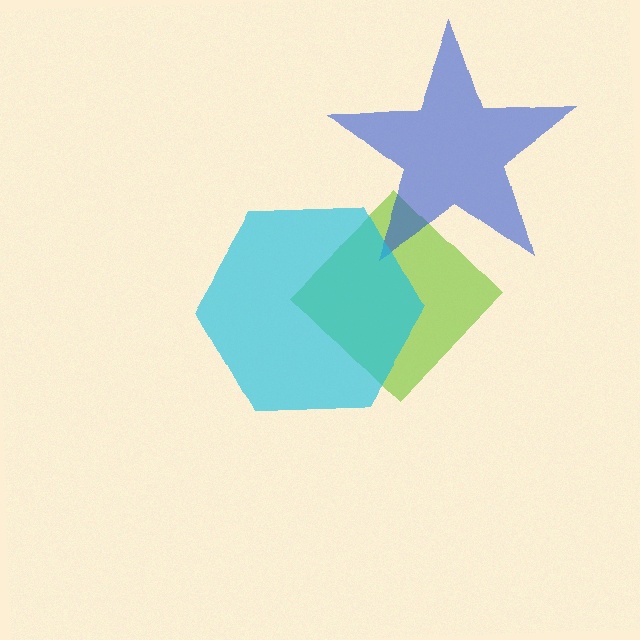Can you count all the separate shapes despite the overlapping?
Yes, there are 3 separate shapes.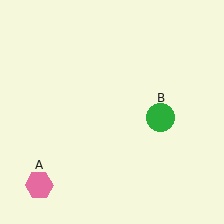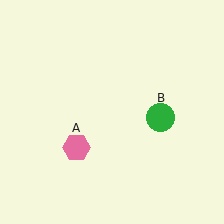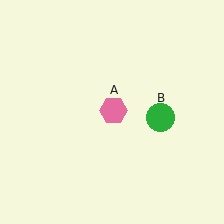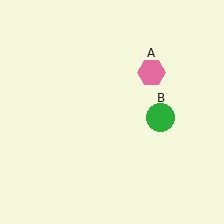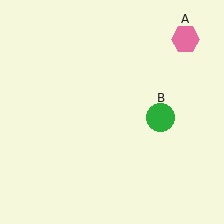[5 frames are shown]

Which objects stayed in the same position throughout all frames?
Green circle (object B) remained stationary.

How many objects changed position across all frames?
1 object changed position: pink hexagon (object A).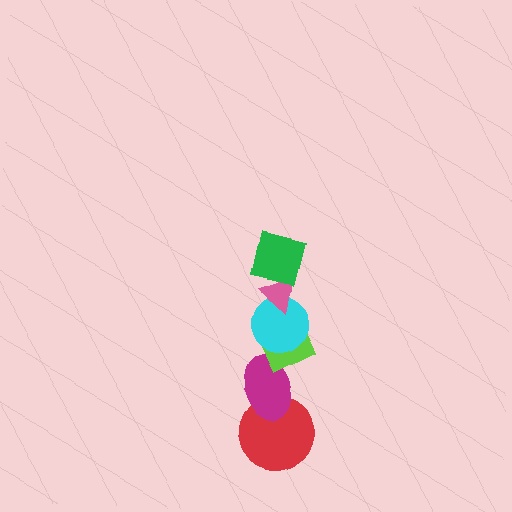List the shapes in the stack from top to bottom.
From top to bottom: the green square, the pink triangle, the cyan circle, the lime diamond, the magenta ellipse, the red circle.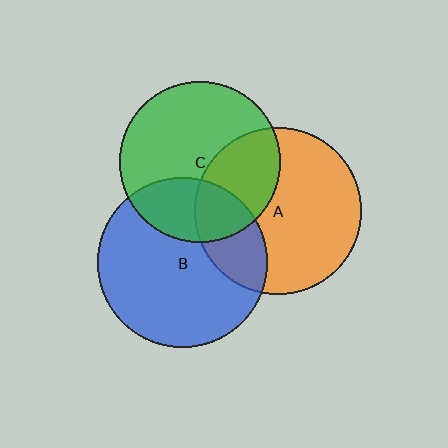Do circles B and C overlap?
Yes.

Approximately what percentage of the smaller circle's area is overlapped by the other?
Approximately 30%.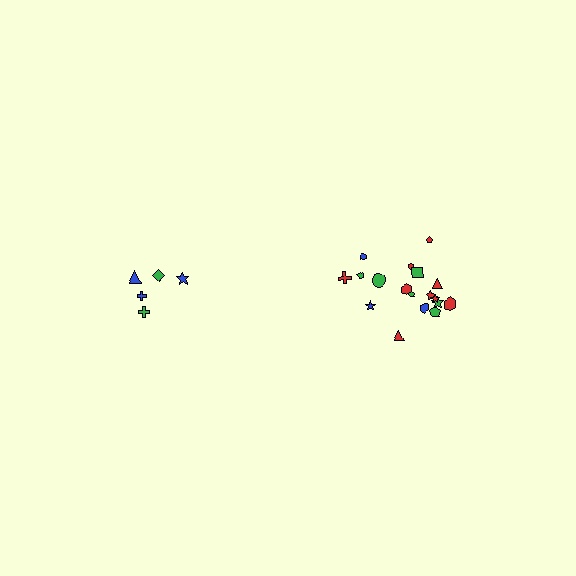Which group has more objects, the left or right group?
The right group.